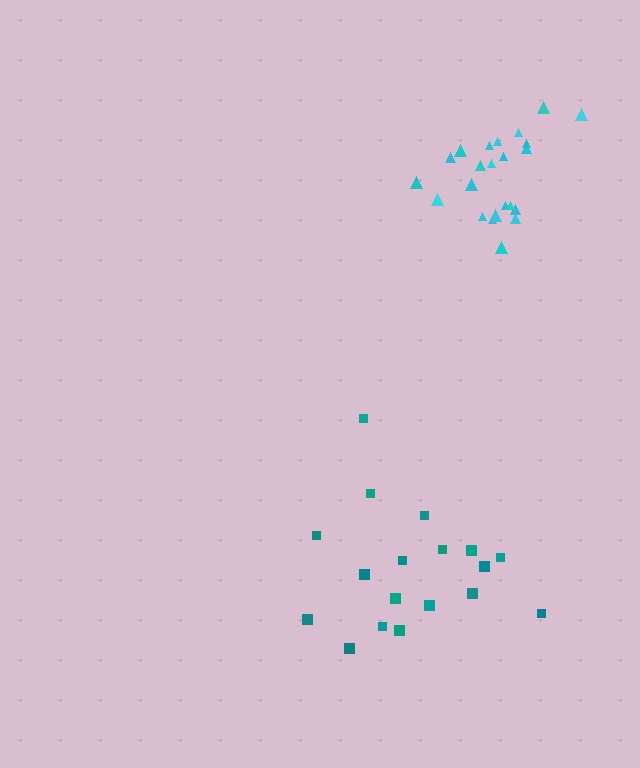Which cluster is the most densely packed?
Cyan.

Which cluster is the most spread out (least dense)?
Teal.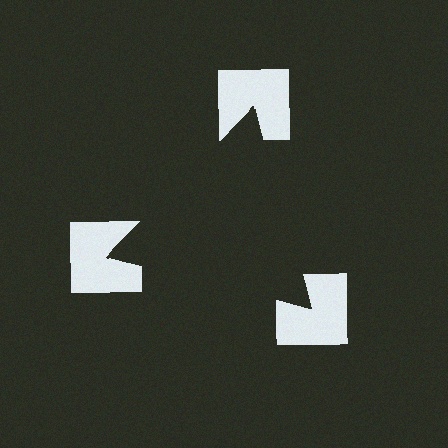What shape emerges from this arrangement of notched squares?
An illusory triangle — its edges are inferred from the aligned wedge cuts in the notched squares, not physically drawn.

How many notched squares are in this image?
There are 3 — one at each vertex of the illusory triangle.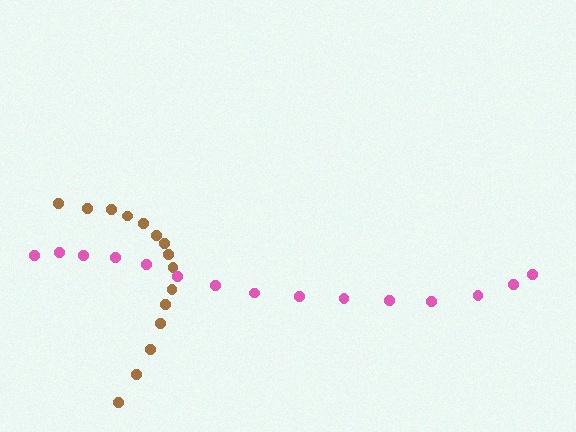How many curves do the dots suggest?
There are 2 distinct paths.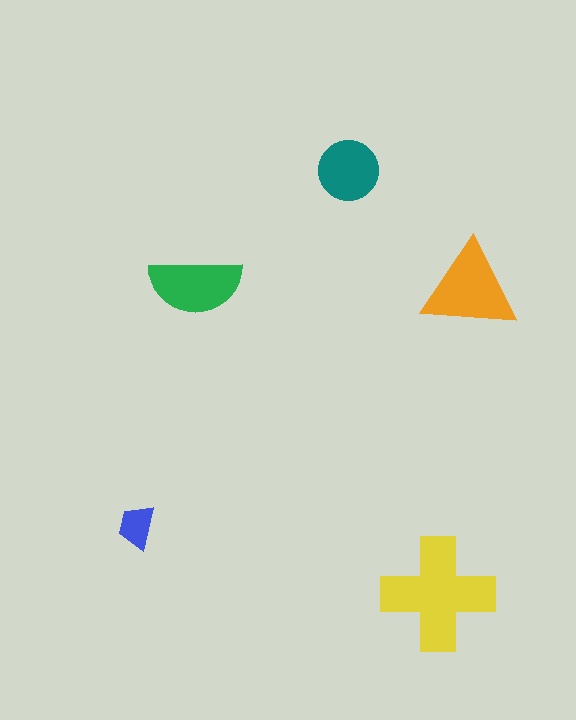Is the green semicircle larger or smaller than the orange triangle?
Smaller.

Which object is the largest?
The yellow cross.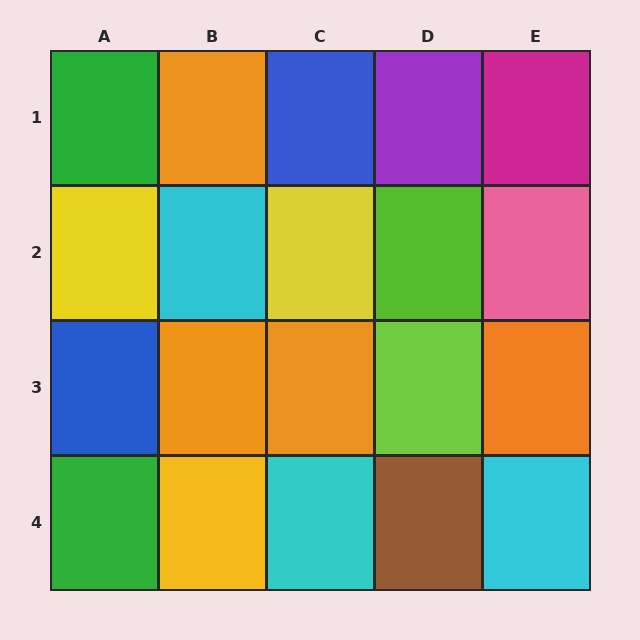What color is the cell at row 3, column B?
Orange.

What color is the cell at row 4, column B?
Yellow.